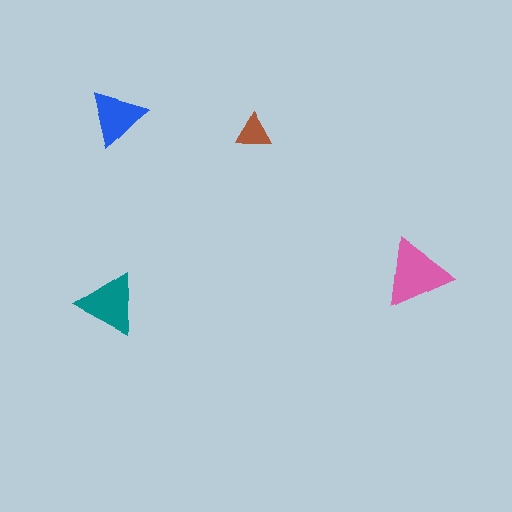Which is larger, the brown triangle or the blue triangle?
The blue one.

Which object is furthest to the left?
The teal triangle is leftmost.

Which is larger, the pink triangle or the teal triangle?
The pink one.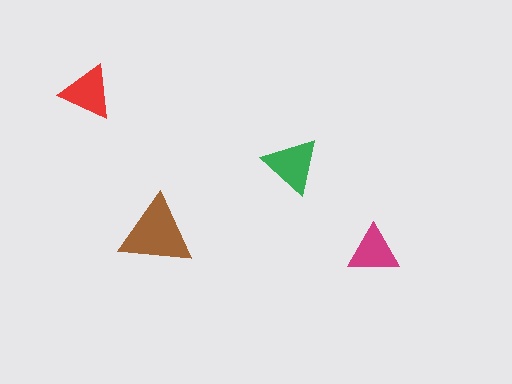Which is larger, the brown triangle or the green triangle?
The brown one.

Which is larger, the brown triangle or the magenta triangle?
The brown one.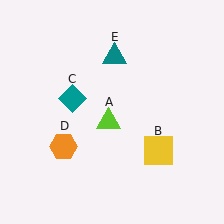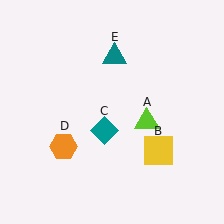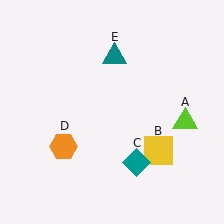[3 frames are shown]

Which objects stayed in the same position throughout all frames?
Yellow square (object B) and orange hexagon (object D) and teal triangle (object E) remained stationary.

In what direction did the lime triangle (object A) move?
The lime triangle (object A) moved right.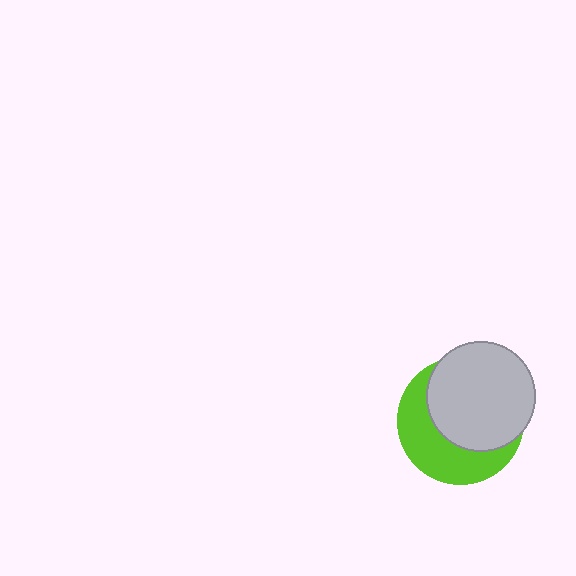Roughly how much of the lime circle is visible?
A small part of it is visible (roughly 43%).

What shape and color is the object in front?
The object in front is a light gray circle.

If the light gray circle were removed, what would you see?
You would see the complete lime circle.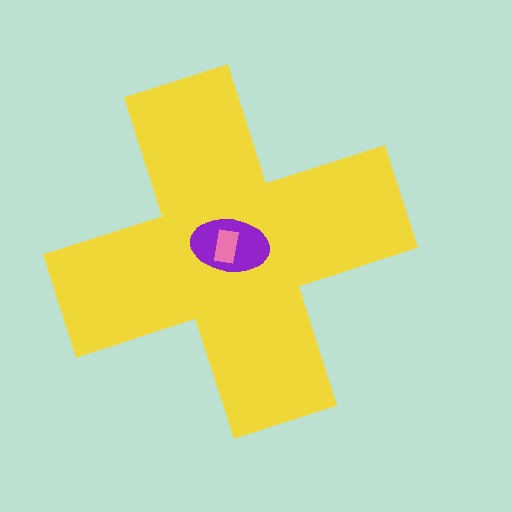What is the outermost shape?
The yellow cross.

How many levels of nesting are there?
3.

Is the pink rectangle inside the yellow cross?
Yes.